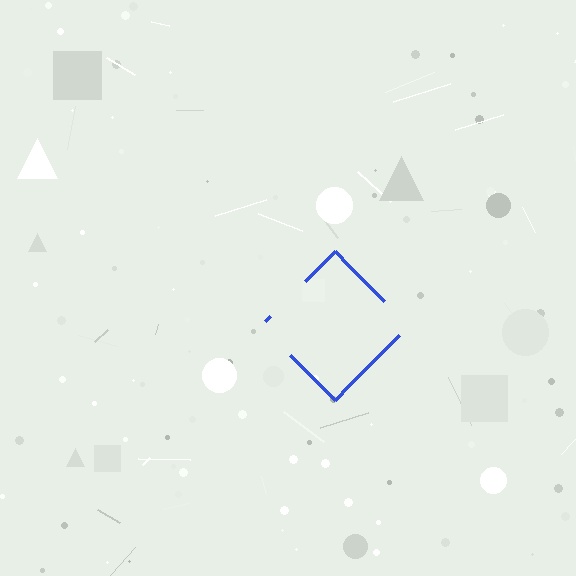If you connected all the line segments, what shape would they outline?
They would outline a diamond.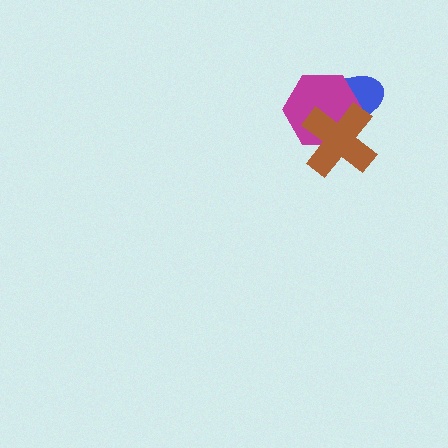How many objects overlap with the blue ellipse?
2 objects overlap with the blue ellipse.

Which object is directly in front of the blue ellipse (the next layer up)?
The magenta hexagon is directly in front of the blue ellipse.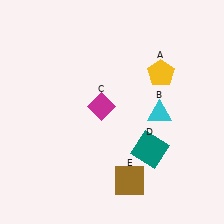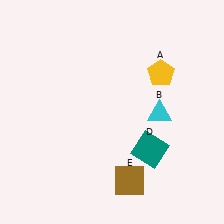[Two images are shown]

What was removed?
The magenta diamond (C) was removed in Image 2.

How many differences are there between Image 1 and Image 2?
There is 1 difference between the two images.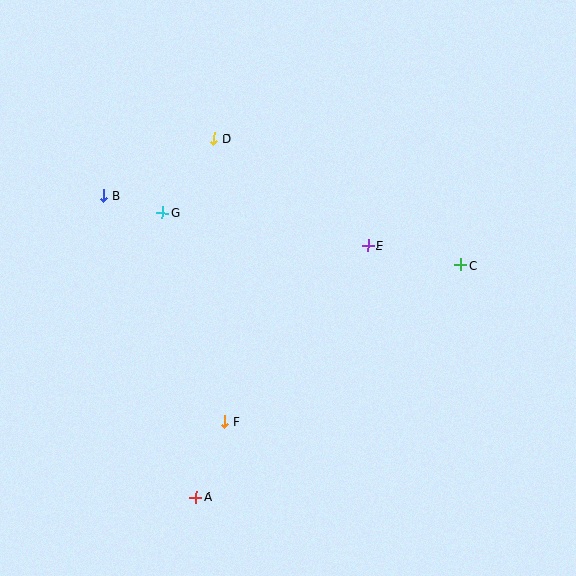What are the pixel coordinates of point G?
Point G is at (162, 213).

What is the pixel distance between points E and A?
The distance between E and A is 304 pixels.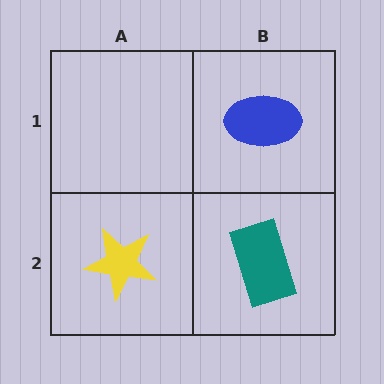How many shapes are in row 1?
1 shape.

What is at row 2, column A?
A yellow star.